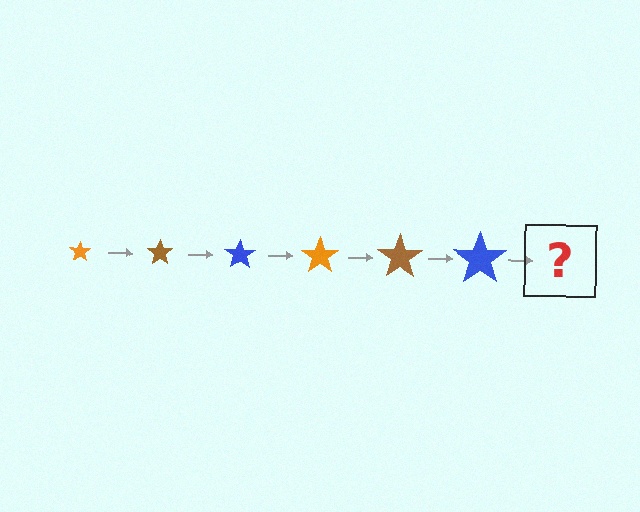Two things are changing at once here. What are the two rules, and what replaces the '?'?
The two rules are that the star grows larger each step and the color cycles through orange, brown, and blue. The '?' should be an orange star, larger than the previous one.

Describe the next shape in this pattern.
It should be an orange star, larger than the previous one.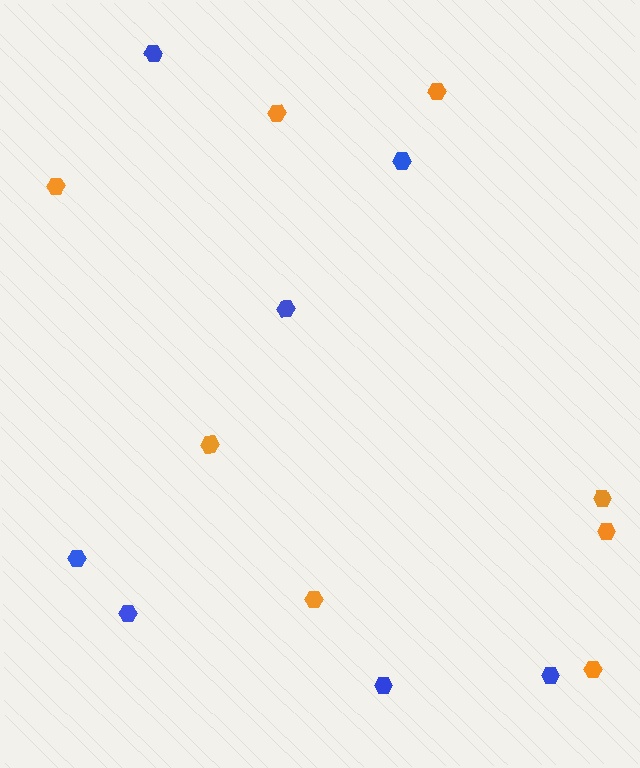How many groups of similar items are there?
There are 2 groups: one group of orange hexagons (8) and one group of blue hexagons (7).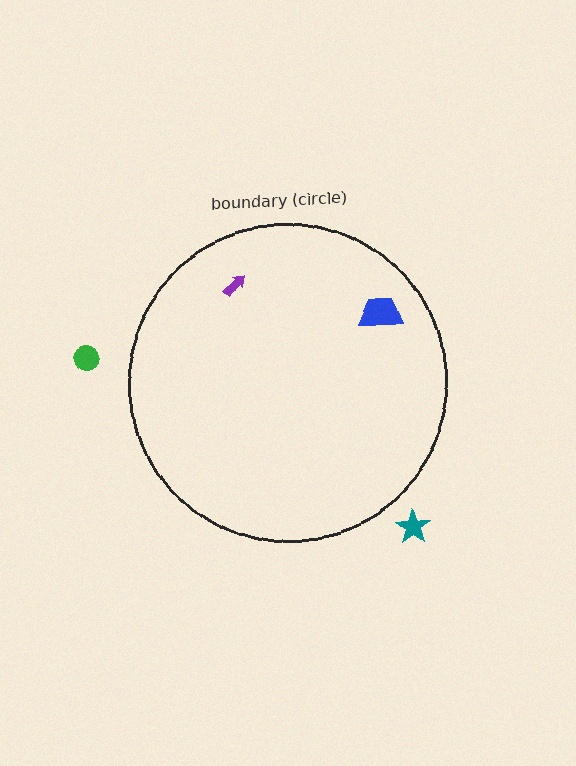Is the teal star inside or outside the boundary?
Outside.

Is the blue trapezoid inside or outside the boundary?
Inside.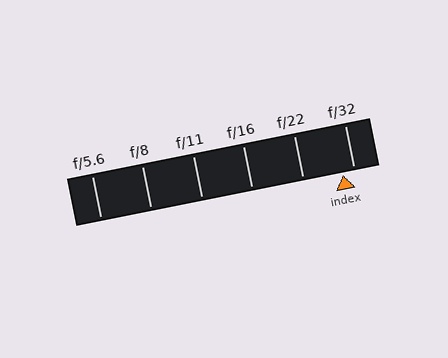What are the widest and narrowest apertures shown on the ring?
The widest aperture shown is f/5.6 and the narrowest is f/32.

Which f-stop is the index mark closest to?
The index mark is closest to f/32.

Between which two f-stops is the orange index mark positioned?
The index mark is between f/22 and f/32.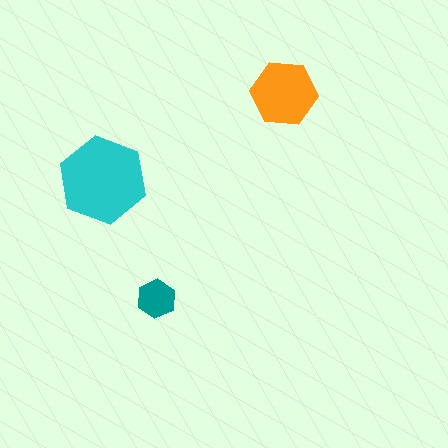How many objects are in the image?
There are 3 objects in the image.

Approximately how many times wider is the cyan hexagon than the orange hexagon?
About 1.5 times wider.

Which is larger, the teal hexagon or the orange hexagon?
The orange one.